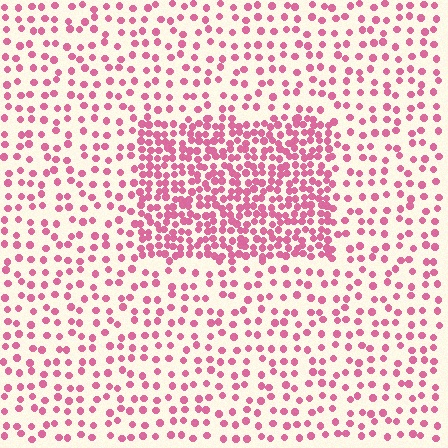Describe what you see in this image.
The image contains small pink elements arranged at two different densities. A rectangle-shaped region is visible where the elements are more densely packed than the surrounding area.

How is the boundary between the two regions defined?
The boundary is defined by a change in element density (approximately 2.4x ratio). All elements are the same color, size, and shape.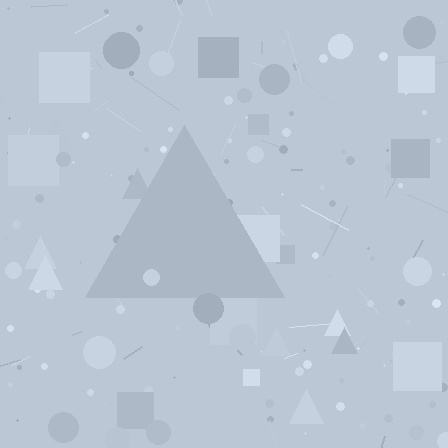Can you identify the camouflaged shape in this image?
The camouflaged shape is a triangle.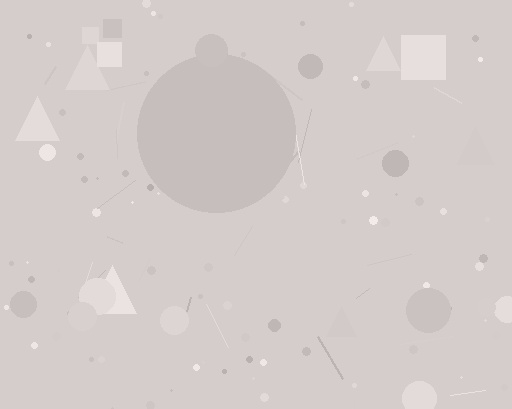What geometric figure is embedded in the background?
A circle is embedded in the background.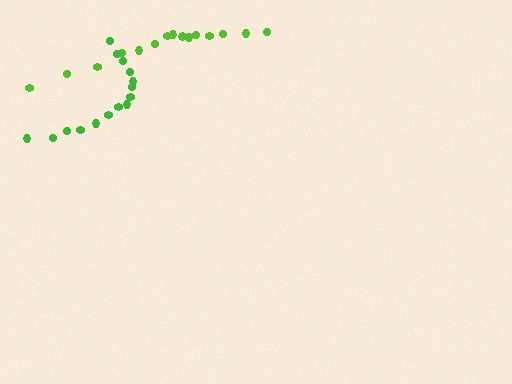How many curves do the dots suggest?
There are 2 distinct paths.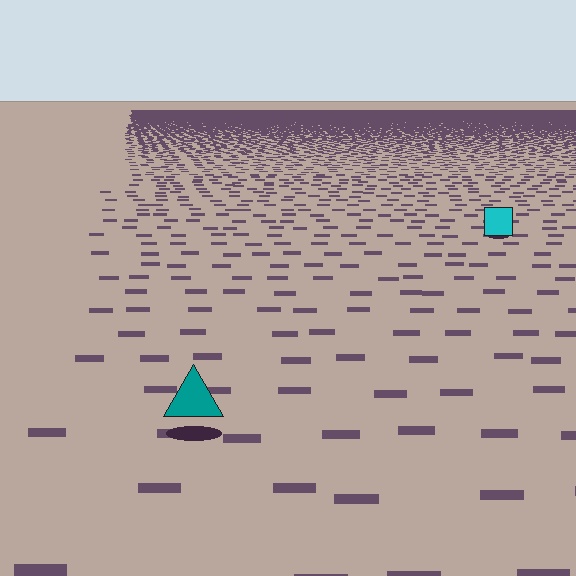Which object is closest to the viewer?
The teal triangle is closest. The texture marks near it are larger and more spread out.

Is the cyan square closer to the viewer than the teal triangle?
No. The teal triangle is closer — you can tell from the texture gradient: the ground texture is coarser near it.